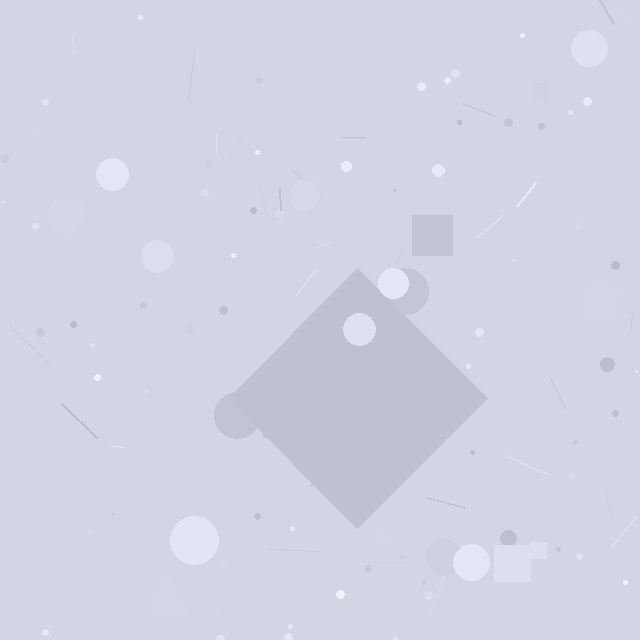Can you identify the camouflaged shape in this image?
The camouflaged shape is a diamond.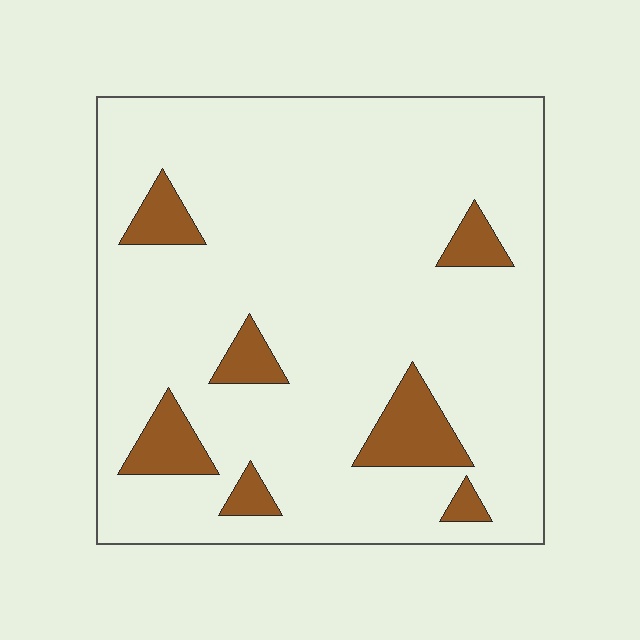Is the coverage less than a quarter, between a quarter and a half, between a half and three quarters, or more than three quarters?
Less than a quarter.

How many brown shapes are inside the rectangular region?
7.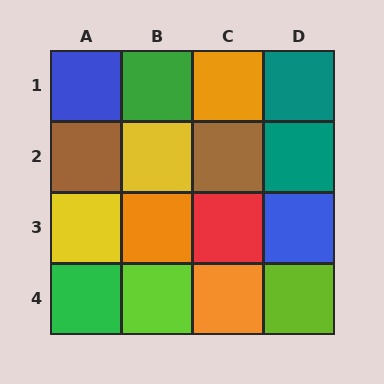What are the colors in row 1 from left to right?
Blue, green, orange, teal.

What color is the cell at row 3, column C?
Red.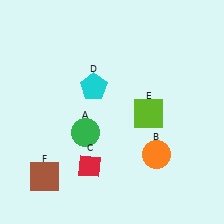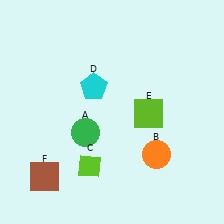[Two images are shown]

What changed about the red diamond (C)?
In Image 1, C is red. In Image 2, it changed to lime.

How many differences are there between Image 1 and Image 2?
There is 1 difference between the two images.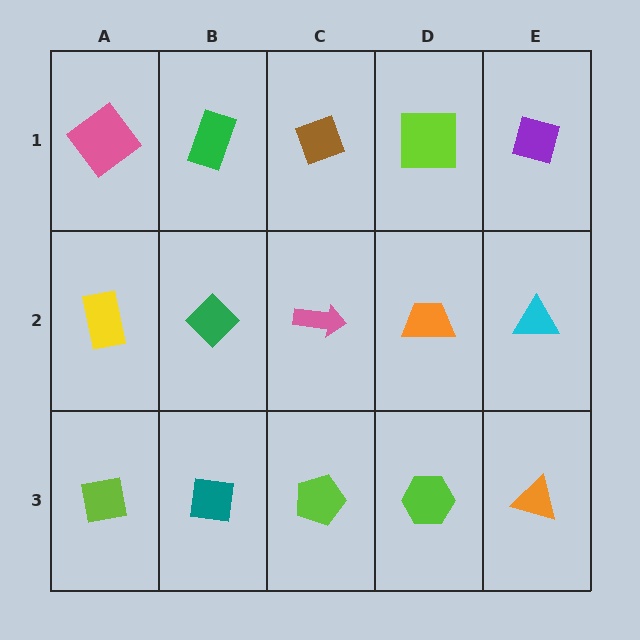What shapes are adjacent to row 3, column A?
A yellow rectangle (row 2, column A), a teal square (row 3, column B).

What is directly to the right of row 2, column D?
A cyan triangle.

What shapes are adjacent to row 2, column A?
A pink diamond (row 1, column A), a lime square (row 3, column A), a green diamond (row 2, column B).